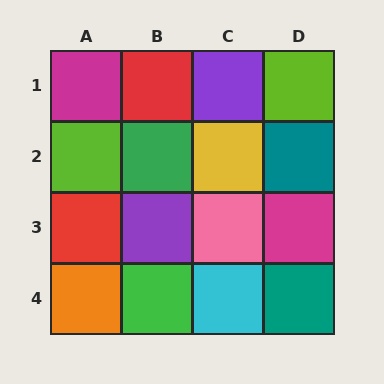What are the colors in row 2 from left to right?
Lime, green, yellow, teal.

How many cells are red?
2 cells are red.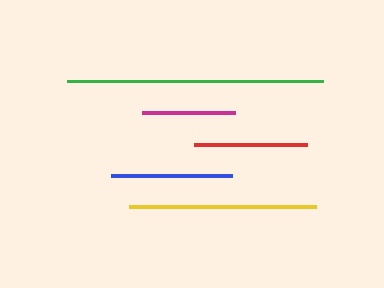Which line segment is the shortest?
The magenta line is the shortest at approximately 93 pixels.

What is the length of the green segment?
The green segment is approximately 255 pixels long.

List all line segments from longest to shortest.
From longest to shortest: green, yellow, blue, red, magenta.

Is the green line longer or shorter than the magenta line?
The green line is longer than the magenta line.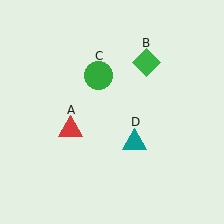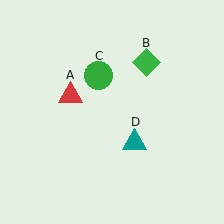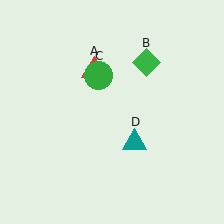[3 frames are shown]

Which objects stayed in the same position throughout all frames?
Green diamond (object B) and green circle (object C) and teal triangle (object D) remained stationary.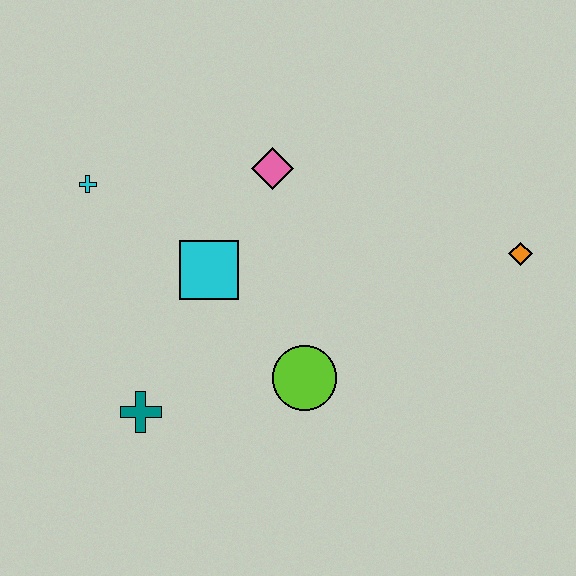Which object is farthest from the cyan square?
The orange diamond is farthest from the cyan square.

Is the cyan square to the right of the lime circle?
No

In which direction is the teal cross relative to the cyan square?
The teal cross is below the cyan square.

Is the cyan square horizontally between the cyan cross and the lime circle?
Yes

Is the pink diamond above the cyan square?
Yes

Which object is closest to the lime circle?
The cyan square is closest to the lime circle.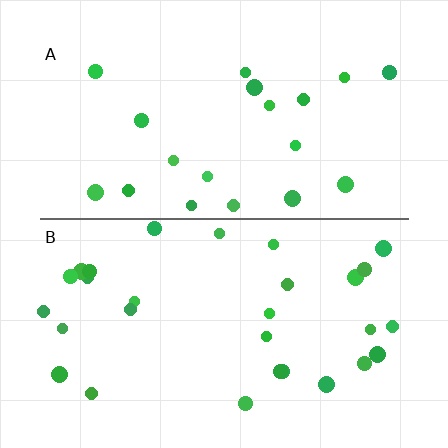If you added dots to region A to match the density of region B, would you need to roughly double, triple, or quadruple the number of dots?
Approximately double.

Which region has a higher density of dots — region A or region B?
B (the bottom).